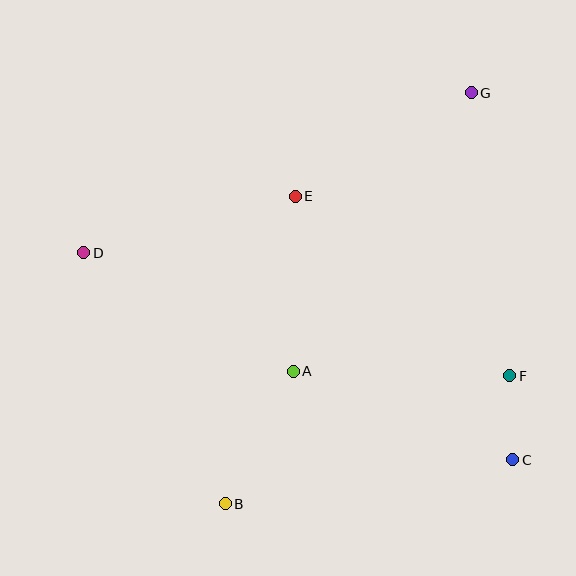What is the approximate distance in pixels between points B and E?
The distance between B and E is approximately 315 pixels.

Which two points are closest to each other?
Points C and F are closest to each other.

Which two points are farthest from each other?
Points B and G are farthest from each other.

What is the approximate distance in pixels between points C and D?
The distance between C and D is approximately 476 pixels.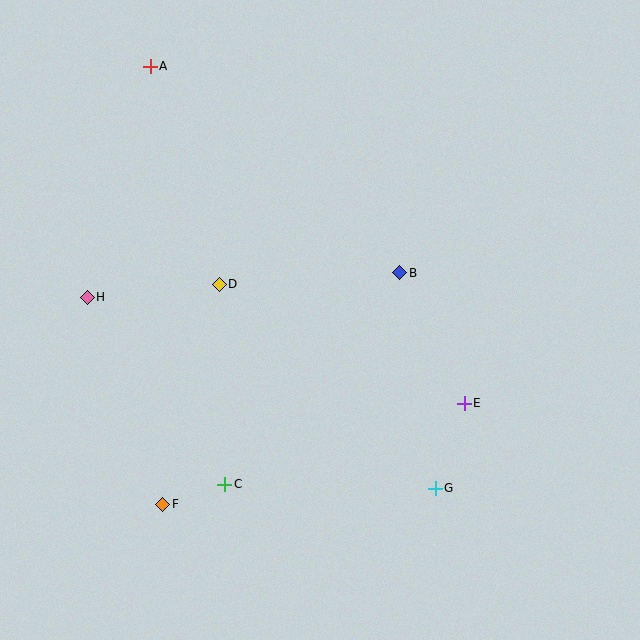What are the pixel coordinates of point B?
Point B is at (400, 273).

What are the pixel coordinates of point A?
Point A is at (150, 66).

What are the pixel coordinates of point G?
Point G is at (435, 488).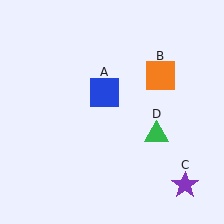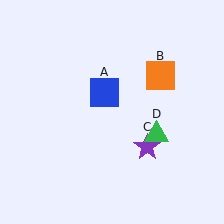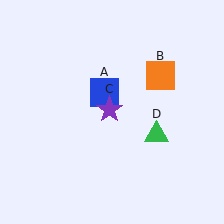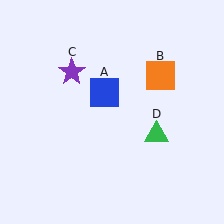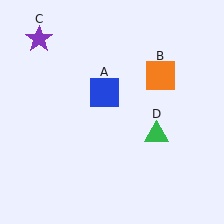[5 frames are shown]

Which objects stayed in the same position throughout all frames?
Blue square (object A) and orange square (object B) and green triangle (object D) remained stationary.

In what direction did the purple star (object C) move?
The purple star (object C) moved up and to the left.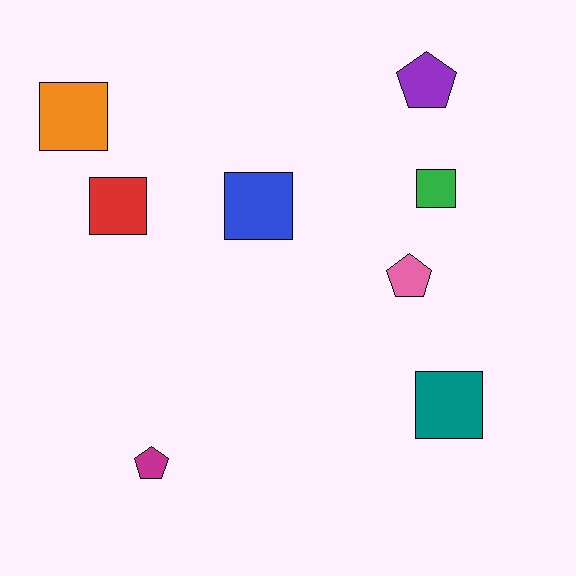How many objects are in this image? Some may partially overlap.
There are 8 objects.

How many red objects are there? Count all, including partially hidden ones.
There is 1 red object.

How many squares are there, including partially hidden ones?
There are 5 squares.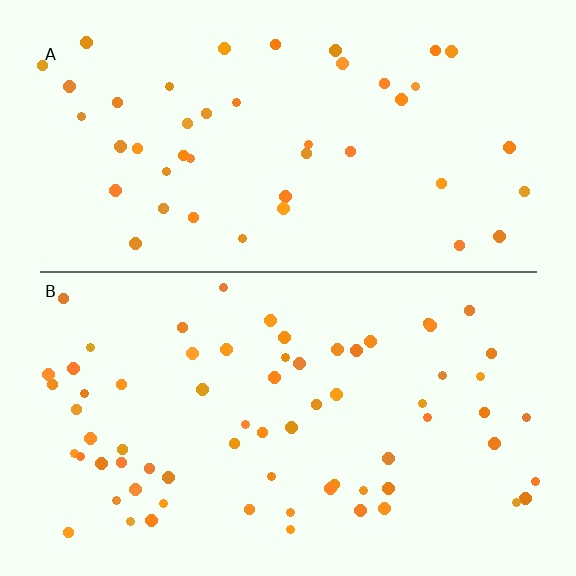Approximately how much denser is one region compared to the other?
Approximately 1.5× — region B over region A.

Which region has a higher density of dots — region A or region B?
B (the bottom).